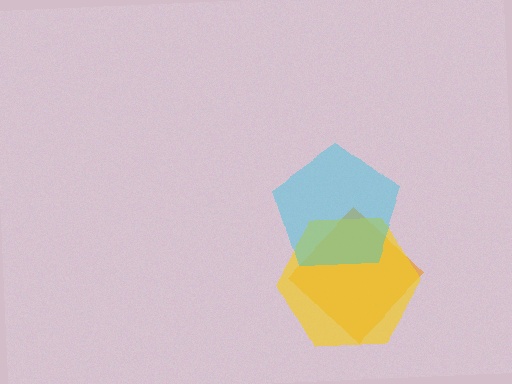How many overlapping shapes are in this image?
There are 3 overlapping shapes in the image.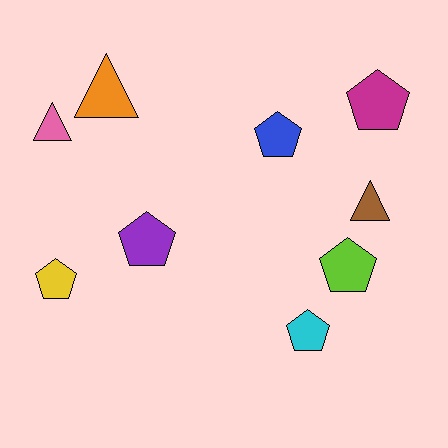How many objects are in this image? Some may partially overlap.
There are 9 objects.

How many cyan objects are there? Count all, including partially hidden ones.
There is 1 cyan object.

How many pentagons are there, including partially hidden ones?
There are 6 pentagons.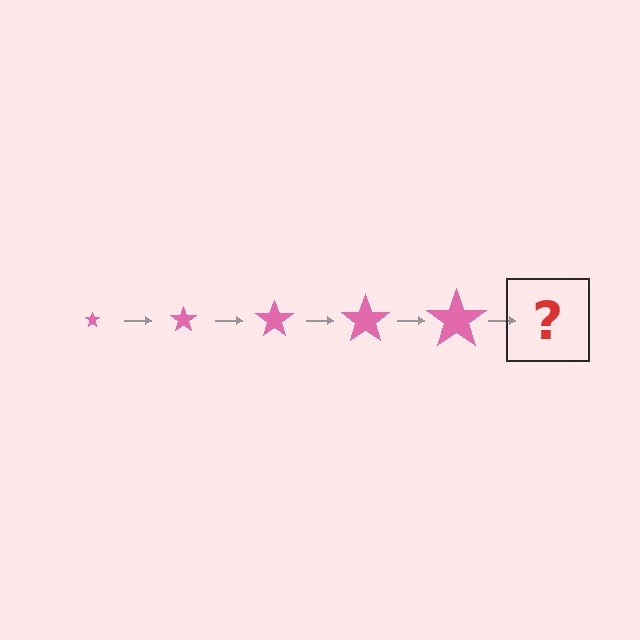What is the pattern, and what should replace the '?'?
The pattern is that the star gets progressively larger each step. The '?' should be a pink star, larger than the previous one.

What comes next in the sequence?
The next element should be a pink star, larger than the previous one.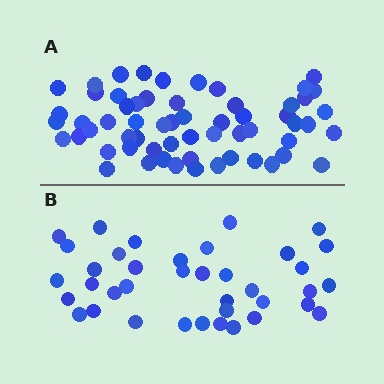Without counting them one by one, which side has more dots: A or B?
Region A (the top region) has more dots.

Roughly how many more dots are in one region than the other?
Region A has approximately 20 more dots than region B.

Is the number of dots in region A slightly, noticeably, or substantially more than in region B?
Region A has substantially more. The ratio is roughly 1.6 to 1.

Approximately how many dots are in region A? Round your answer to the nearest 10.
About 60 dots.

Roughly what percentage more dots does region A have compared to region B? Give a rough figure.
About 60% more.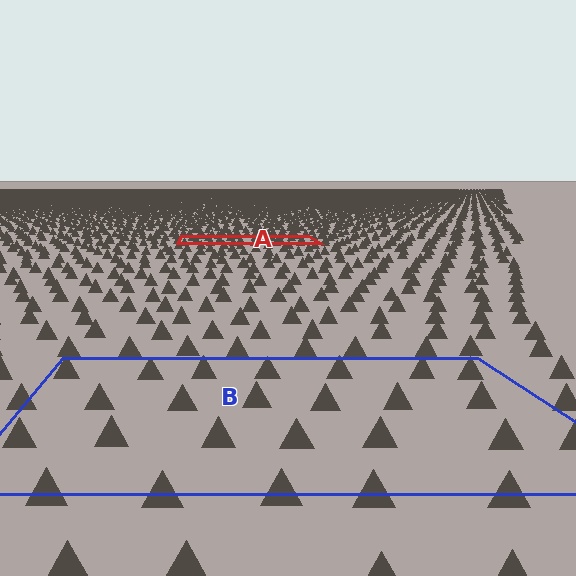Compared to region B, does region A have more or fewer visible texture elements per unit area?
Region A has more texture elements per unit area — they are packed more densely because it is farther away.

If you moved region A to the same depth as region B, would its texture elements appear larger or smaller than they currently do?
They would appear larger. At a closer depth, the same texture elements are projected at a bigger on-screen size.